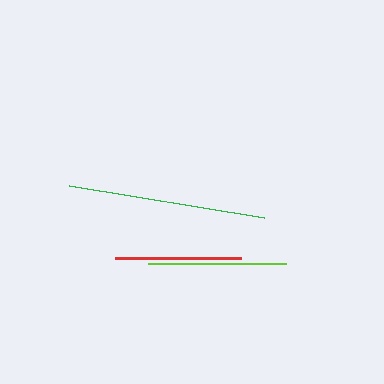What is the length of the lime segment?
The lime segment is approximately 138 pixels long.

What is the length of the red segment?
The red segment is approximately 126 pixels long.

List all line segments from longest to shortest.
From longest to shortest: green, lime, red.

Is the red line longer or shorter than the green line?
The green line is longer than the red line.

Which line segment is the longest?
The green line is the longest at approximately 198 pixels.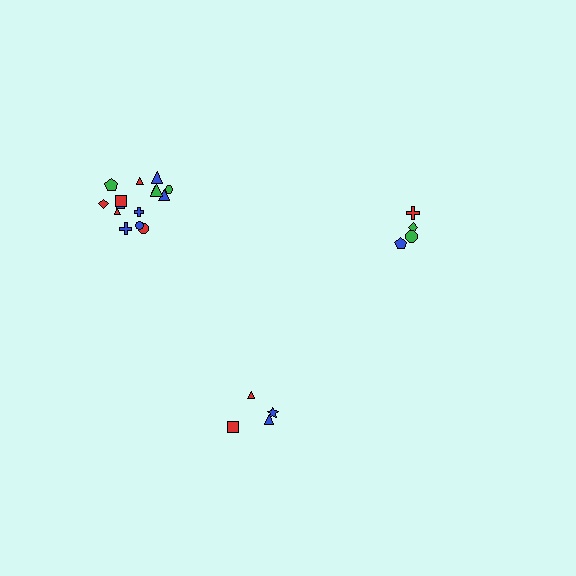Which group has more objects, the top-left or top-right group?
The top-left group.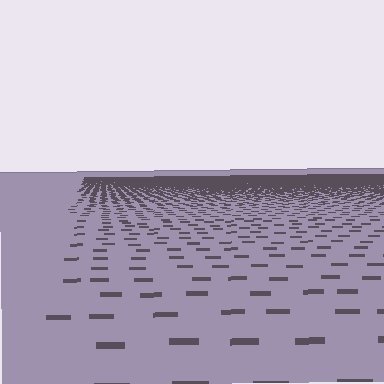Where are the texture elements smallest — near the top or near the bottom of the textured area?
Near the top.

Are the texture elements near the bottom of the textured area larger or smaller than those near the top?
Larger. Near the bottom, elements are closer to the viewer and appear at a bigger on-screen size.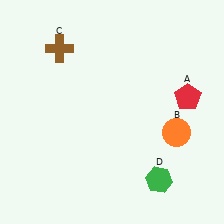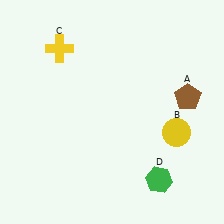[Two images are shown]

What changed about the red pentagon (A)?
In Image 1, A is red. In Image 2, it changed to brown.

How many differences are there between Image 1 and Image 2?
There are 3 differences between the two images.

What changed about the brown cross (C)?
In Image 1, C is brown. In Image 2, it changed to yellow.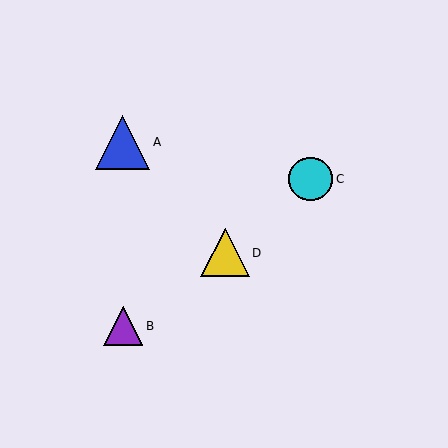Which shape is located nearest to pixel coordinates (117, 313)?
The purple triangle (labeled B) at (123, 326) is nearest to that location.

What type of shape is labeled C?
Shape C is a cyan circle.